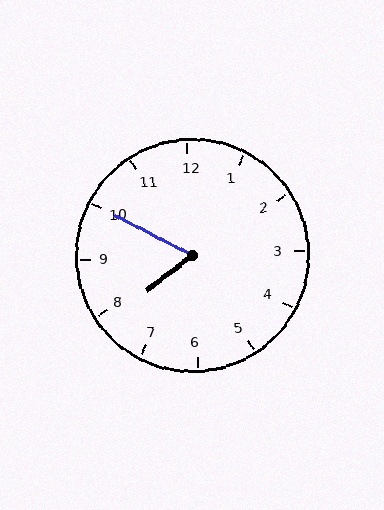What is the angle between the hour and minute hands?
Approximately 65 degrees.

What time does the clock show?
7:50.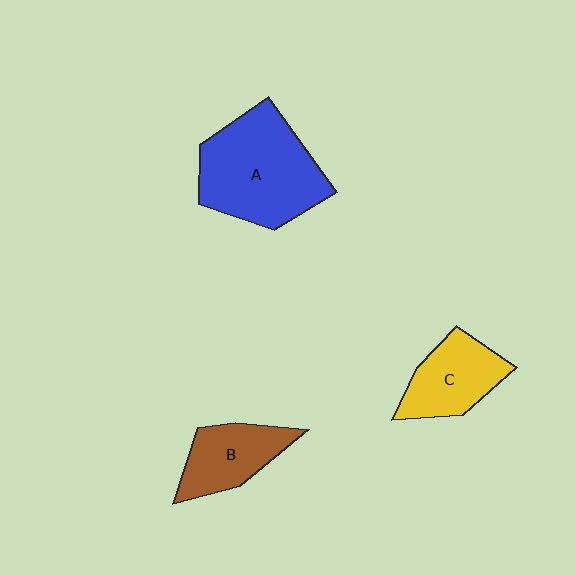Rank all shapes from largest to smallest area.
From largest to smallest: A (blue), C (yellow), B (brown).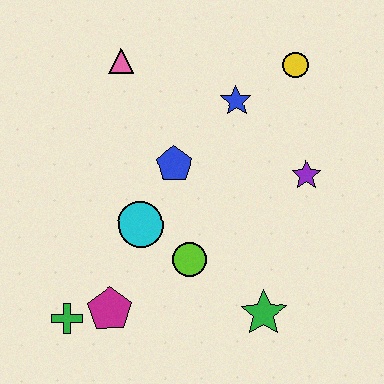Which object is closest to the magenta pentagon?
The green cross is closest to the magenta pentagon.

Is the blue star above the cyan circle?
Yes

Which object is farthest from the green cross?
The yellow circle is farthest from the green cross.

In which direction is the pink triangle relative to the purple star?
The pink triangle is to the left of the purple star.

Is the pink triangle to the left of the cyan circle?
Yes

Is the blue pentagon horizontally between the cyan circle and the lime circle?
Yes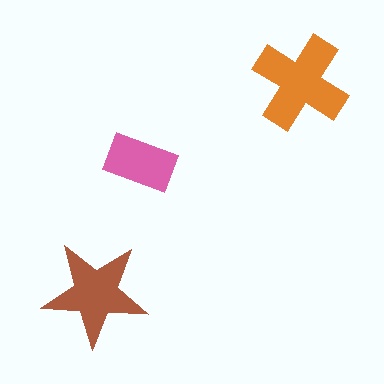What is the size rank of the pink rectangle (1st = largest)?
3rd.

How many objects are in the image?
There are 3 objects in the image.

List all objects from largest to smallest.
The orange cross, the brown star, the pink rectangle.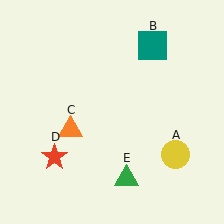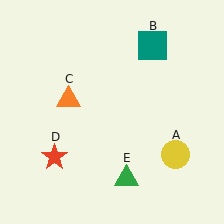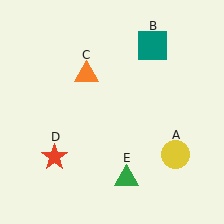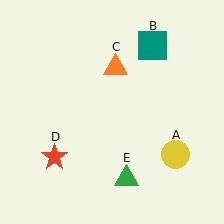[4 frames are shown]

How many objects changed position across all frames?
1 object changed position: orange triangle (object C).